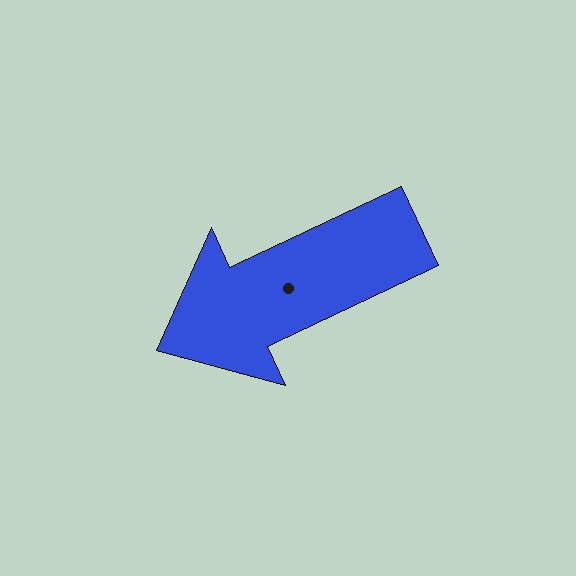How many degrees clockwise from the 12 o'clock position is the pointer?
Approximately 245 degrees.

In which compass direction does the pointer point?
Southwest.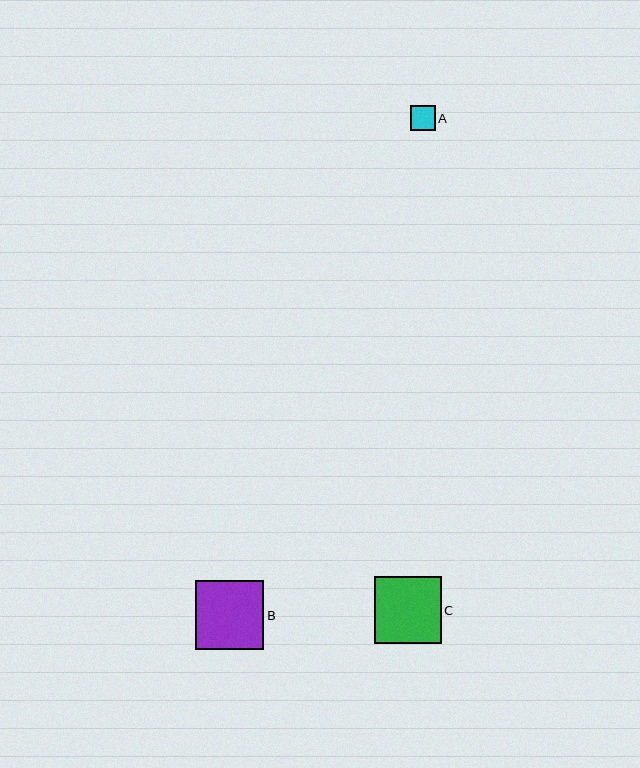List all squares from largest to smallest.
From largest to smallest: B, C, A.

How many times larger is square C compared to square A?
Square C is approximately 2.7 times the size of square A.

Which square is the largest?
Square B is the largest with a size of approximately 69 pixels.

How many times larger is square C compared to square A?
Square C is approximately 2.7 times the size of square A.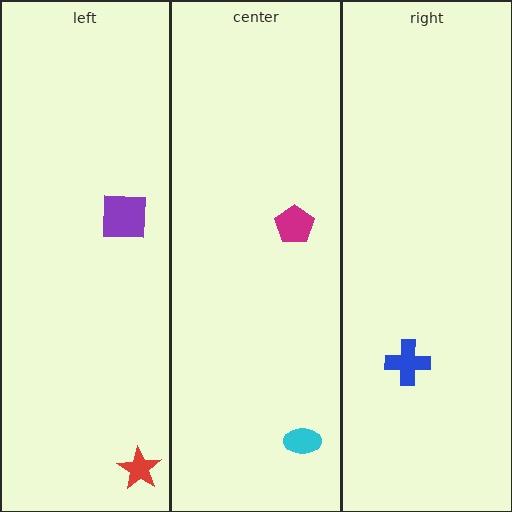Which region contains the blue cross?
The right region.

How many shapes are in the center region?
2.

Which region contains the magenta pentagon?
The center region.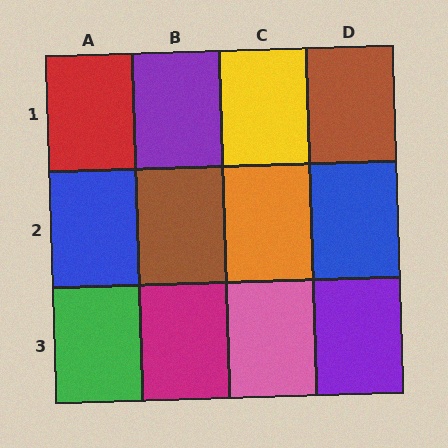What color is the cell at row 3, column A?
Green.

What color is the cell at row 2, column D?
Blue.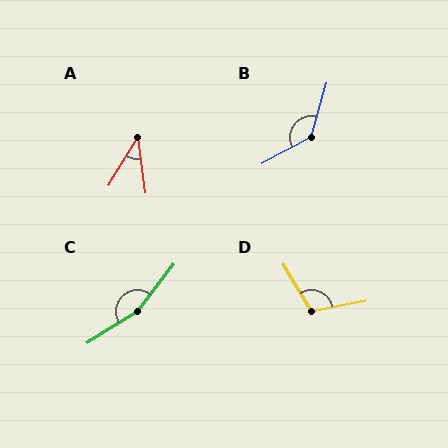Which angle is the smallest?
A, at approximately 39 degrees.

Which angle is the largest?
C, at approximately 160 degrees.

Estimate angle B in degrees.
Approximately 134 degrees.